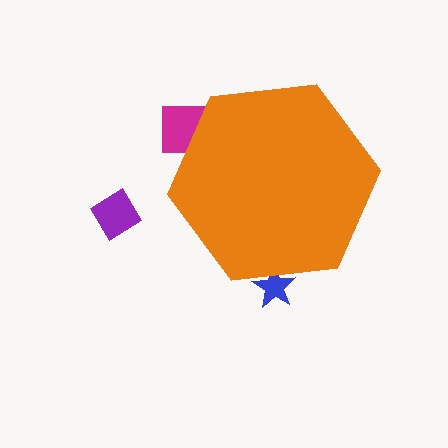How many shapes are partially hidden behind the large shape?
2 shapes are partially hidden.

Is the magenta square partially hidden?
Yes, the magenta square is partially hidden behind the orange hexagon.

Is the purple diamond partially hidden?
No, the purple diamond is fully visible.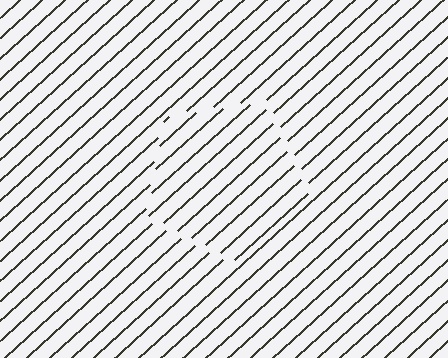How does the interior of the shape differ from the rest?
The interior of the shape contains the same grating, shifted by half a period — the contour is defined by the phase discontinuity where line-ends from the inner and outer gratings abut.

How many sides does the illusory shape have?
5 sides — the line-ends trace a pentagon.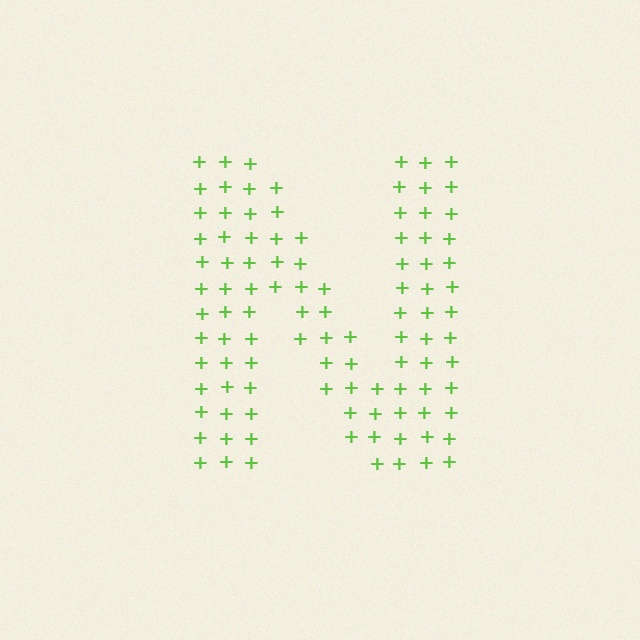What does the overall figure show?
The overall figure shows the letter N.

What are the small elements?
The small elements are plus signs.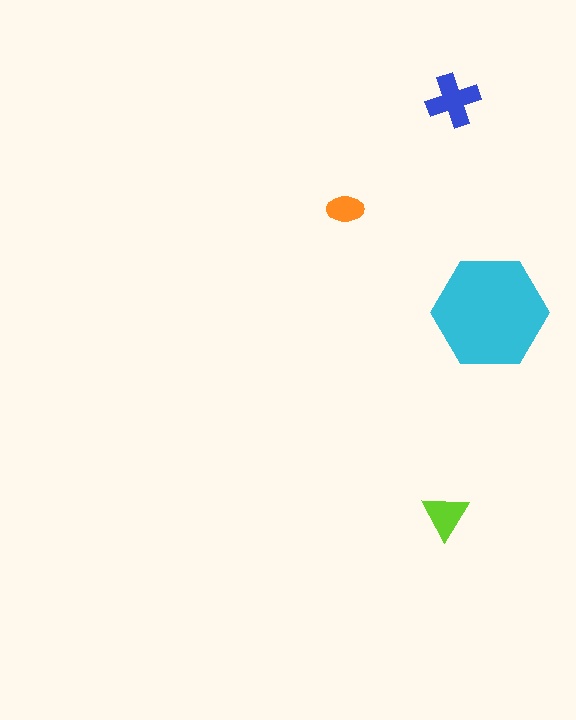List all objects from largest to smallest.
The cyan hexagon, the blue cross, the lime triangle, the orange ellipse.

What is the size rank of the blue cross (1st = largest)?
2nd.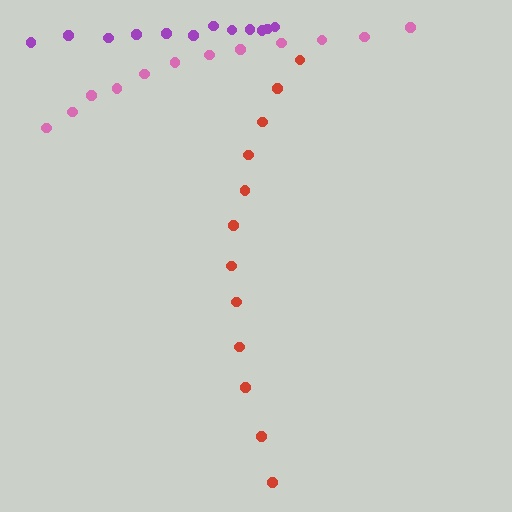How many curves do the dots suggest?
There are 3 distinct paths.